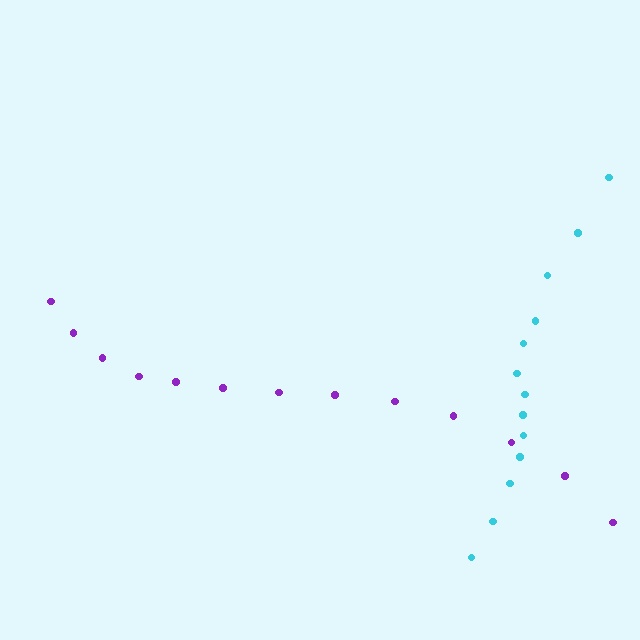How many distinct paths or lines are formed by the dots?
There are 2 distinct paths.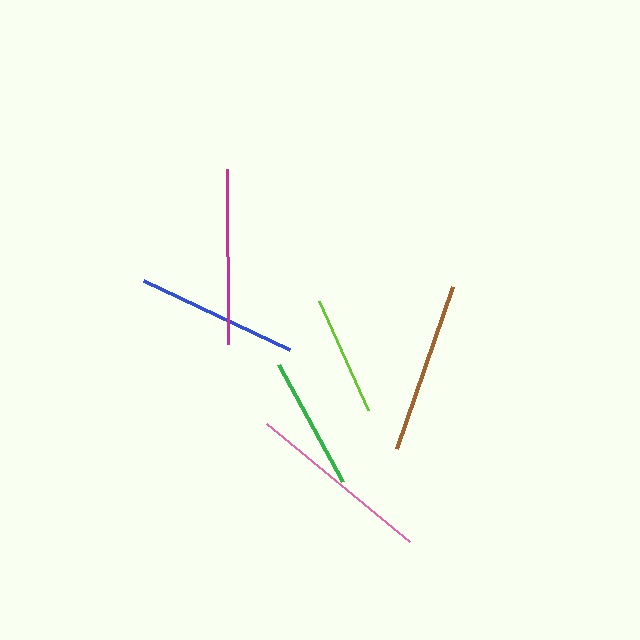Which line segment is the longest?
The pink line is the longest at approximately 185 pixels.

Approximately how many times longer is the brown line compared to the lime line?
The brown line is approximately 1.4 times the length of the lime line.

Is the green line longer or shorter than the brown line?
The brown line is longer than the green line.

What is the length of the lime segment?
The lime segment is approximately 120 pixels long.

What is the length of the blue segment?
The blue segment is approximately 162 pixels long.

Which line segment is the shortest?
The lime line is the shortest at approximately 120 pixels.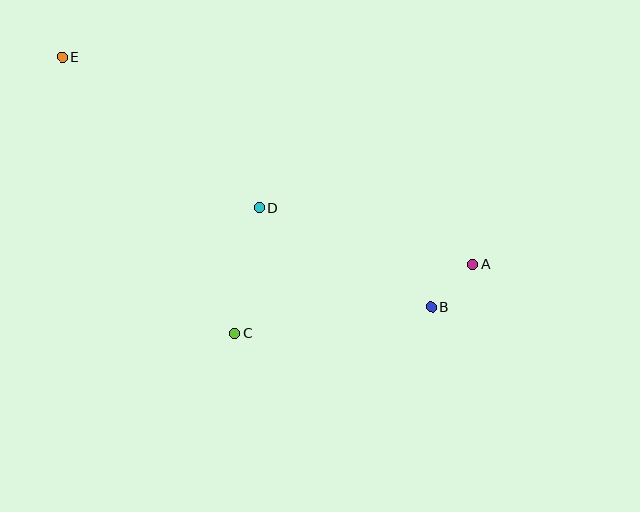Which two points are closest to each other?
Points A and B are closest to each other.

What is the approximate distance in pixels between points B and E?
The distance between B and E is approximately 446 pixels.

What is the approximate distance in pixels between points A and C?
The distance between A and C is approximately 248 pixels.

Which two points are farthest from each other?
Points A and E are farthest from each other.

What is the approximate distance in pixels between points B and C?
The distance between B and C is approximately 199 pixels.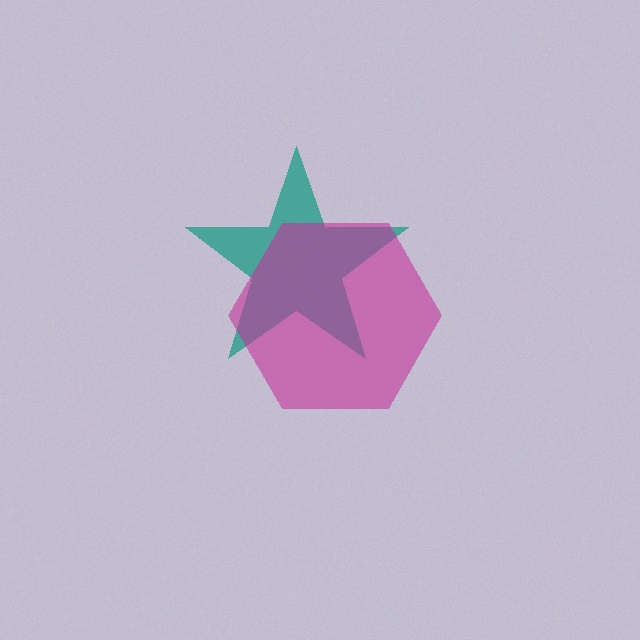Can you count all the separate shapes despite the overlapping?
Yes, there are 2 separate shapes.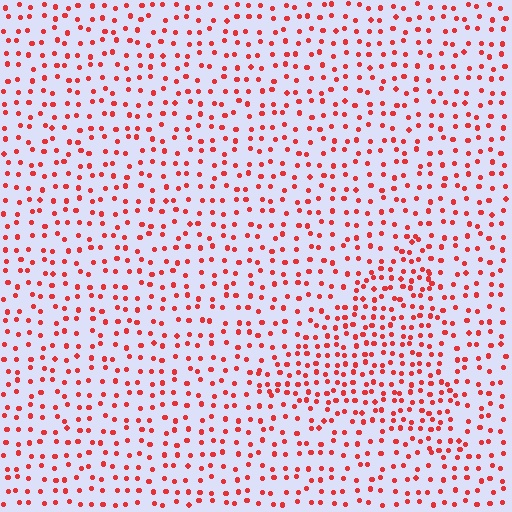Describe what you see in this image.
The image contains small red elements arranged at two different densities. A triangle-shaped region is visible where the elements are more densely packed than the surrounding area.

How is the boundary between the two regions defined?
The boundary is defined by a change in element density (approximately 1.6x ratio). All elements are the same color, size, and shape.